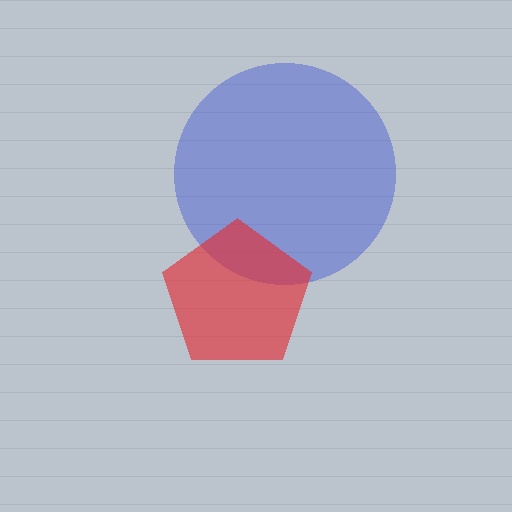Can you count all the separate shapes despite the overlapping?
Yes, there are 2 separate shapes.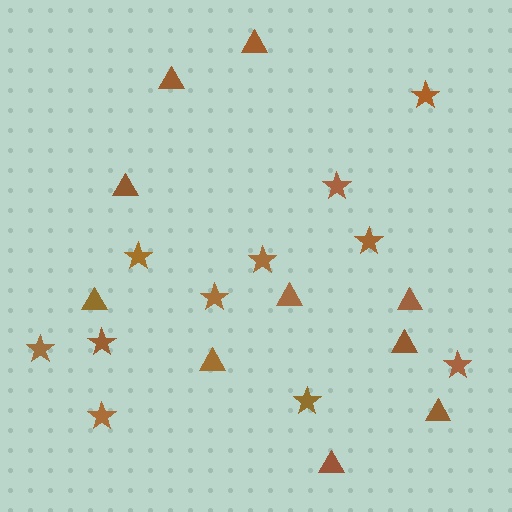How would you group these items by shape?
There are 2 groups: one group of stars (11) and one group of triangles (10).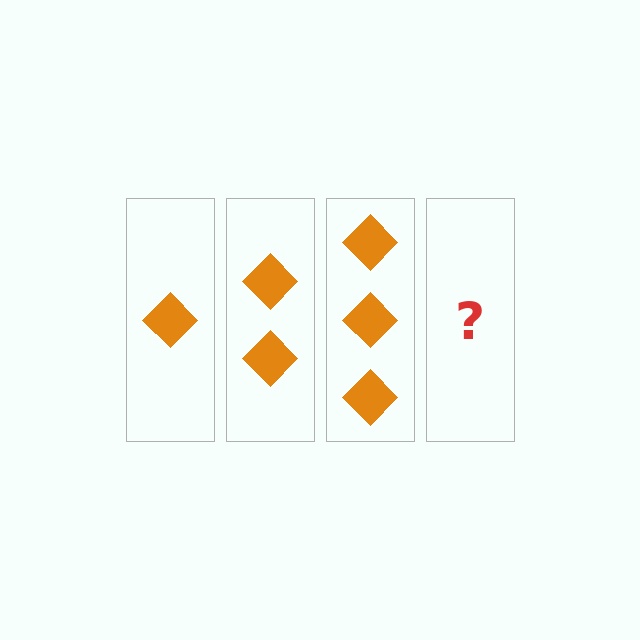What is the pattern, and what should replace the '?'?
The pattern is that each step adds one more diamond. The '?' should be 4 diamonds.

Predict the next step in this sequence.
The next step is 4 diamonds.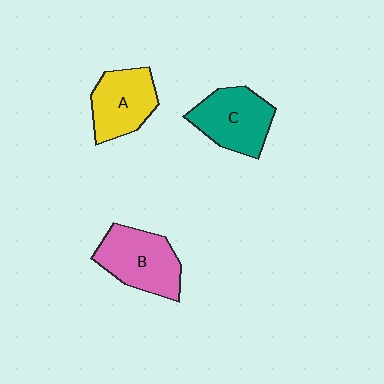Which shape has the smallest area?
Shape A (yellow).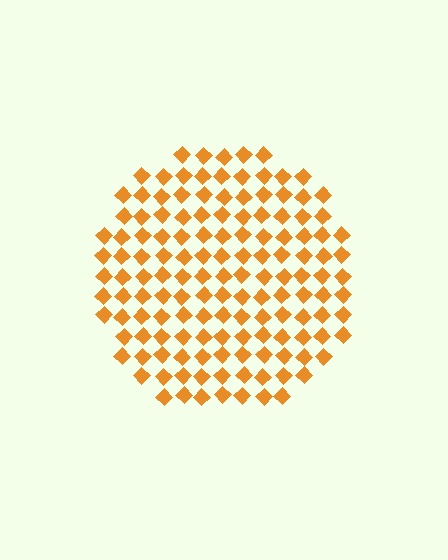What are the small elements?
The small elements are diamonds.